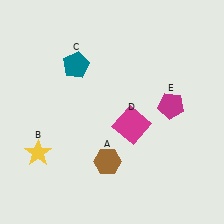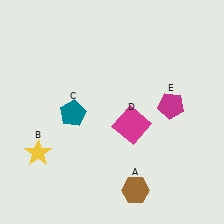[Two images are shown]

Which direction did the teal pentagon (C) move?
The teal pentagon (C) moved down.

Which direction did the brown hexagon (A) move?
The brown hexagon (A) moved down.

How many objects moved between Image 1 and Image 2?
2 objects moved between the two images.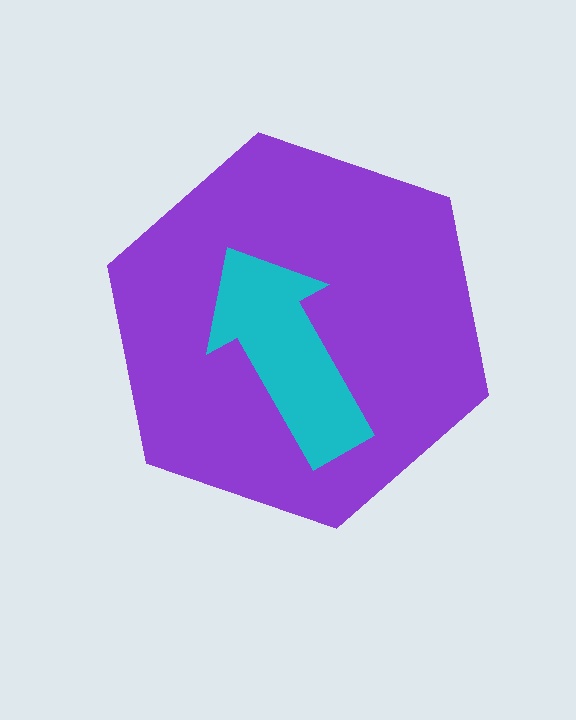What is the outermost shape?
The purple hexagon.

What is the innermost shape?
The cyan arrow.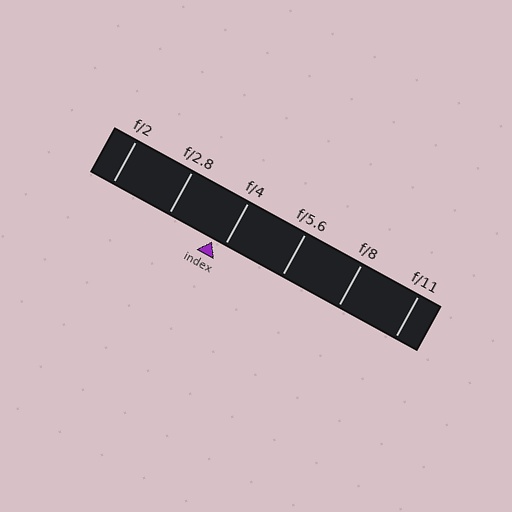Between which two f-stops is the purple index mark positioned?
The index mark is between f/2.8 and f/4.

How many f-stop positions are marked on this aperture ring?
There are 6 f-stop positions marked.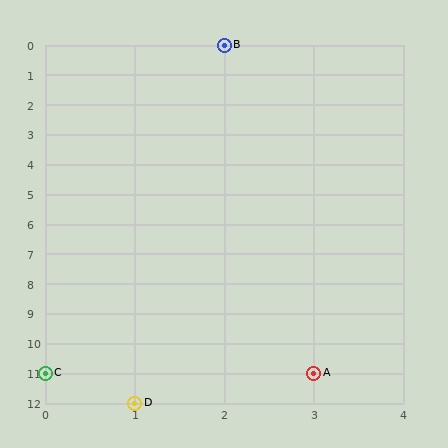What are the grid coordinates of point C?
Point C is at grid coordinates (0, 11).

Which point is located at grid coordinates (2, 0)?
Point B is at (2, 0).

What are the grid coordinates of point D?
Point D is at grid coordinates (1, 12).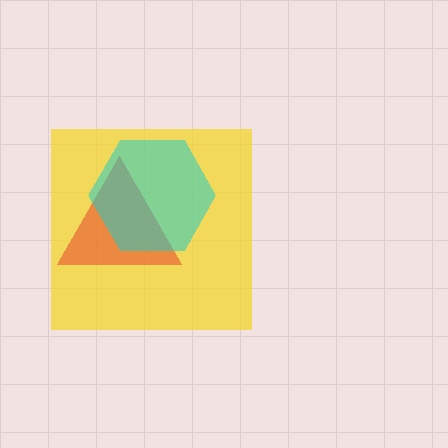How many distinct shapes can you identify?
There are 3 distinct shapes: a yellow square, a red triangle, a cyan hexagon.